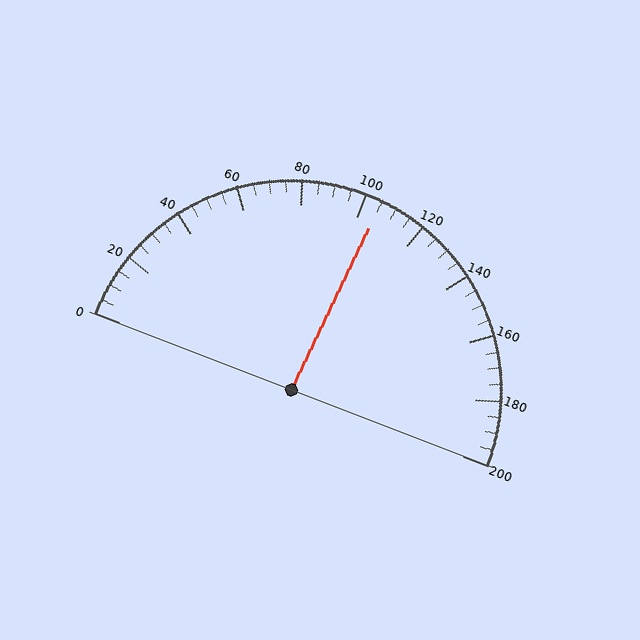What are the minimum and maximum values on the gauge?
The gauge ranges from 0 to 200.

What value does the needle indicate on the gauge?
The needle indicates approximately 105.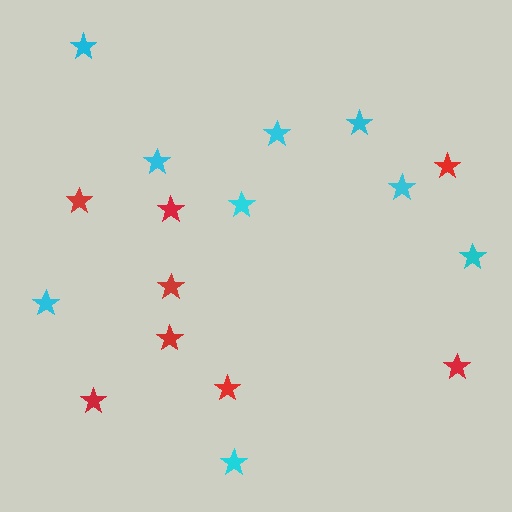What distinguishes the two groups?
There are 2 groups: one group of cyan stars (9) and one group of red stars (8).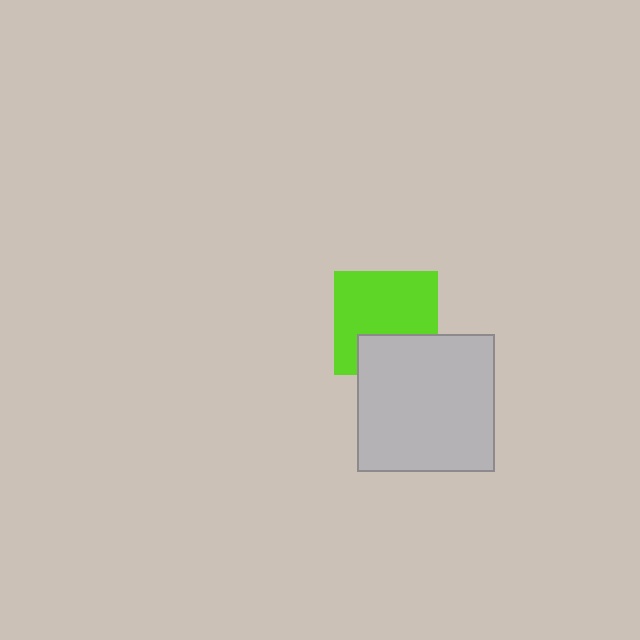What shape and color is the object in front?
The object in front is a light gray square.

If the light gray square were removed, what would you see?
You would see the complete lime square.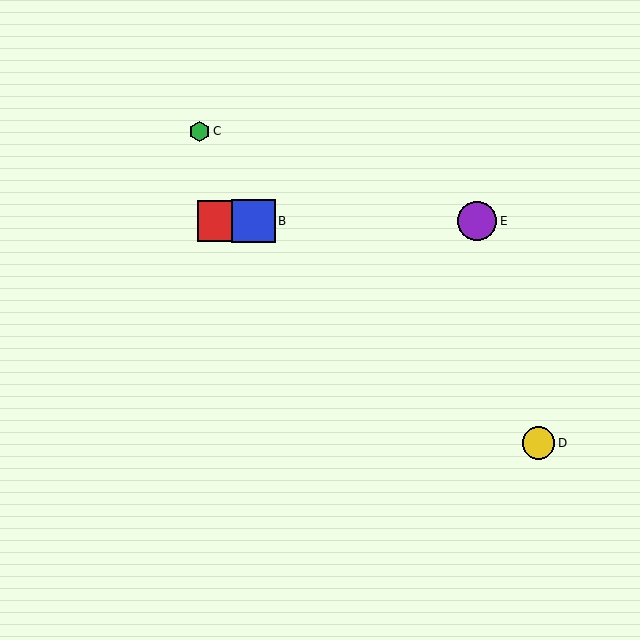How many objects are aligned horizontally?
3 objects (A, B, E) are aligned horizontally.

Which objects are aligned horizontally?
Objects A, B, E are aligned horizontally.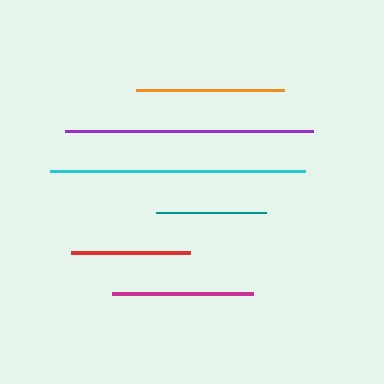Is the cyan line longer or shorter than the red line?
The cyan line is longer than the red line.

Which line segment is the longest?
The cyan line is the longest at approximately 255 pixels.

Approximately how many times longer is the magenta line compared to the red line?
The magenta line is approximately 1.2 times the length of the red line.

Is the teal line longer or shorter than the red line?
The red line is longer than the teal line.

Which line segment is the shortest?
The teal line is the shortest at approximately 110 pixels.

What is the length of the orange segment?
The orange segment is approximately 148 pixels long.